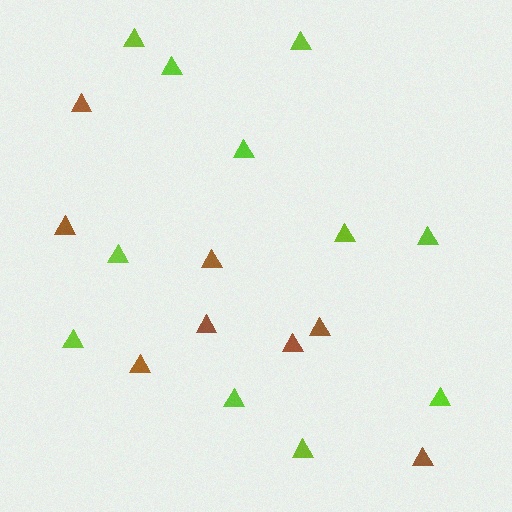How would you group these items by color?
There are 2 groups: one group of brown triangles (8) and one group of lime triangles (11).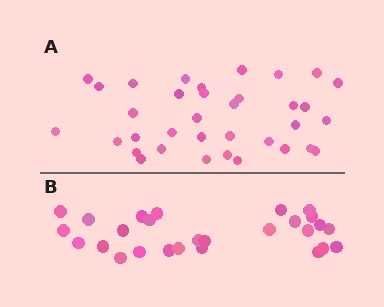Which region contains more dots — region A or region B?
Region A (the top region) has more dots.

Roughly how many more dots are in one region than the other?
Region A has roughly 8 or so more dots than region B.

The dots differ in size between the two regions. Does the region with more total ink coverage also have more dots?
No. Region B has more total ink coverage because its dots are larger, but region A actually contains more individual dots. Total area can be misleading — the number of items is what matters here.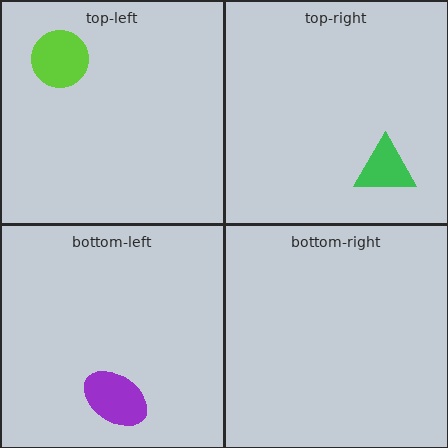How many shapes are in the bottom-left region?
1.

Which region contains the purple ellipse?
The bottom-left region.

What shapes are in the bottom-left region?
The purple ellipse.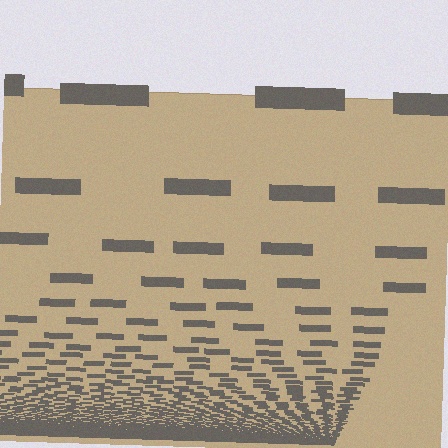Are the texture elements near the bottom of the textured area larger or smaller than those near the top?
Smaller. The gradient is inverted — elements near the bottom are smaller and denser.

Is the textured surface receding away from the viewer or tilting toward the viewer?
The surface appears to tilt toward the viewer. Texture elements get larger and sparser toward the top.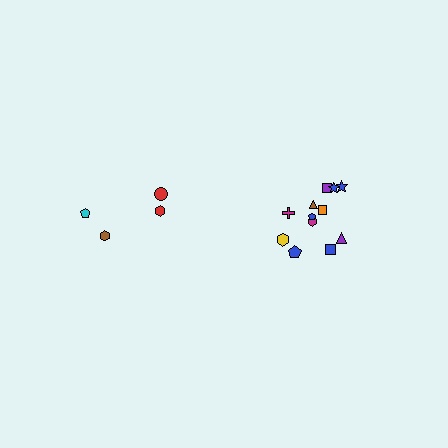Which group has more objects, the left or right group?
The right group.